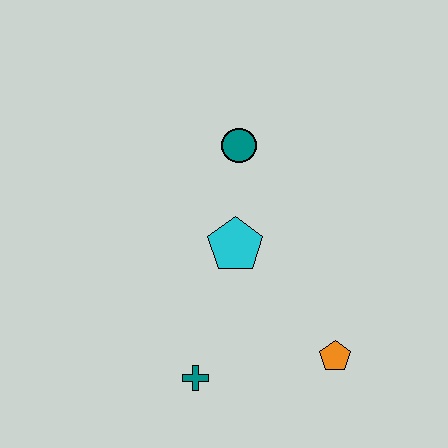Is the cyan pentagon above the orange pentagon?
Yes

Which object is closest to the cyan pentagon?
The teal circle is closest to the cyan pentagon.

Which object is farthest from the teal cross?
The teal circle is farthest from the teal cross.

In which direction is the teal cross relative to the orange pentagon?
The teal cross is to the left of the orange pentagon.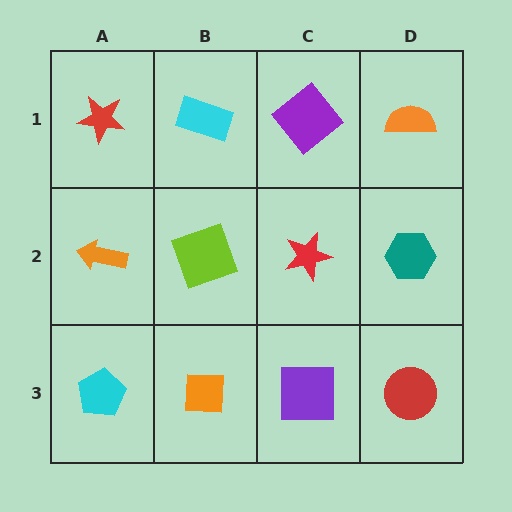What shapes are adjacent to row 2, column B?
A cyan rectangle (row 1, column B), an orange square (row 3, column B), an orange arrow (row 2, column A), a red star (row 2, column C).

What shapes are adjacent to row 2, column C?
A purple diamond (row 1, column C), a purple square (row 3, column C), a lime square (row 2, column B), a teal hexagon (row 2, column D).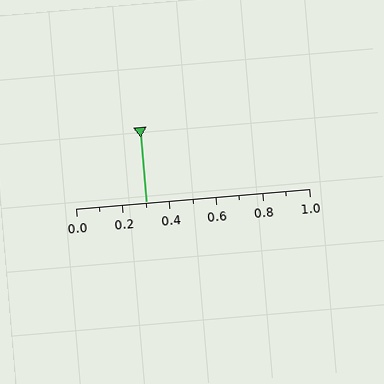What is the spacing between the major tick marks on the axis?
The major ticks are spaced 0.2 apart.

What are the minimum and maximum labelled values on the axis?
The axis runs from 0.0 to 1.0.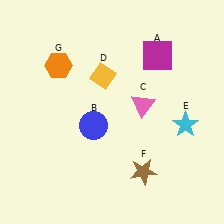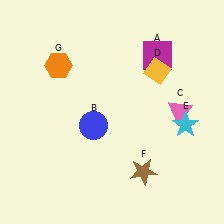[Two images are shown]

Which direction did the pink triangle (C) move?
The pink triangle (C) moved right.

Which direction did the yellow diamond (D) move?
The yellow diamond (D) moved right.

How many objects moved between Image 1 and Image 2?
2 objects moved between the two images.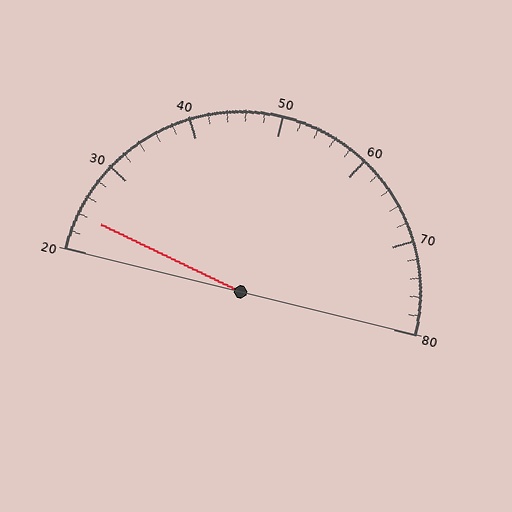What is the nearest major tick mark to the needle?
The nearest major tick mark is 20.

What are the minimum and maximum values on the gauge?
The gauge ranges from 20 to 80.